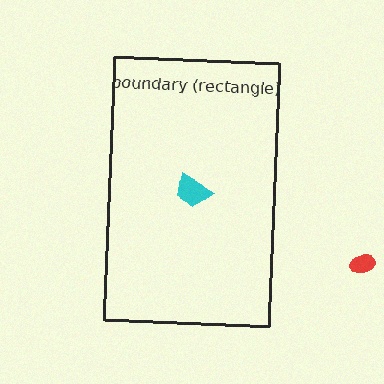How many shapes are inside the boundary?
1 inside, 1 outside.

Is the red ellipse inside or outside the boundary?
Outside.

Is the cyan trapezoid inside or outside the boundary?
Inside.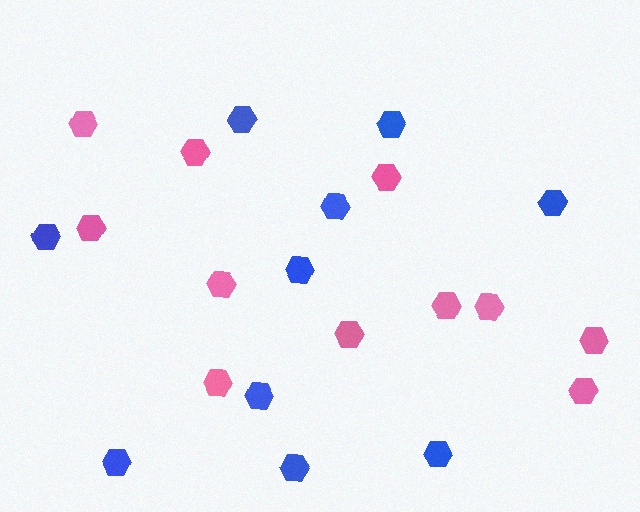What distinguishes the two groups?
There are 2 groups: one group of pink hexagons (11) and one group of blue hexagons (10).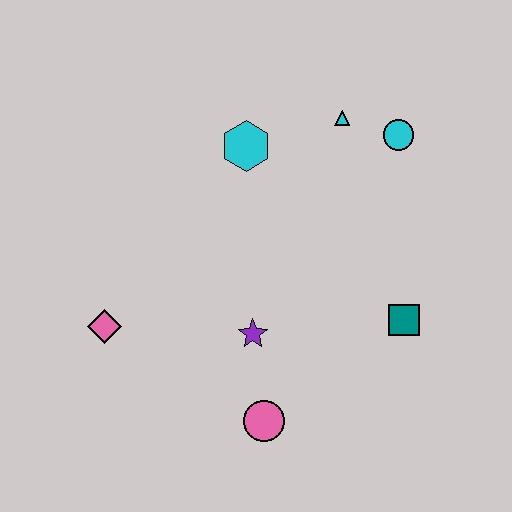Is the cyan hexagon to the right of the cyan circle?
No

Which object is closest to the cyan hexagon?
The cyan triangle is closest to the cyan hexagon.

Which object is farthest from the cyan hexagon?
The pink circle is farthest from the cyan hexagon.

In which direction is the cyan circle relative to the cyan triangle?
The cyan circle is to the right of the cyan triangle.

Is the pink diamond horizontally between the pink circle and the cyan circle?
No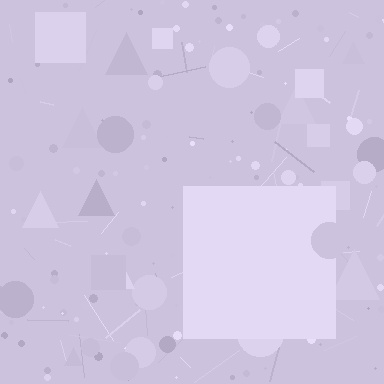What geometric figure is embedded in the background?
A square is embedded in the background.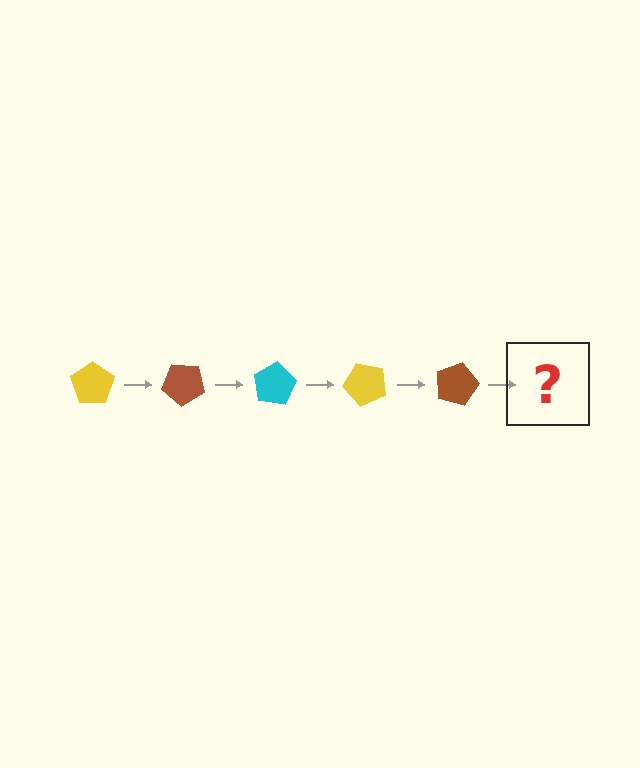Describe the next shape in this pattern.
It should be a cyan pentagon, rotated 200 degrees from the start.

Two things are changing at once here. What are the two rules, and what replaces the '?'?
The two rules are that it rotates 40 degrees each step and the color cycles through yellow, brown, and cyan. The '?' should be a cyan pentagon, rotated 200 degrees from the start.